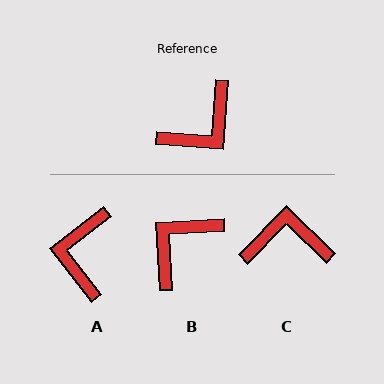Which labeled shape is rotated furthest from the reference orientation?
B, about 173 degrees away.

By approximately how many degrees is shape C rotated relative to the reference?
Approximately 139 degrees counter-clockwise.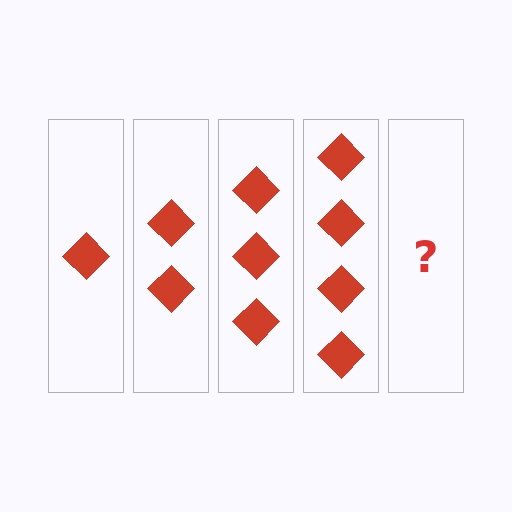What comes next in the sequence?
The next element should be 5 diamonds.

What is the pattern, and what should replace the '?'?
The pattern is that each step adds one more diamond. The '?' should be 5 diamonds.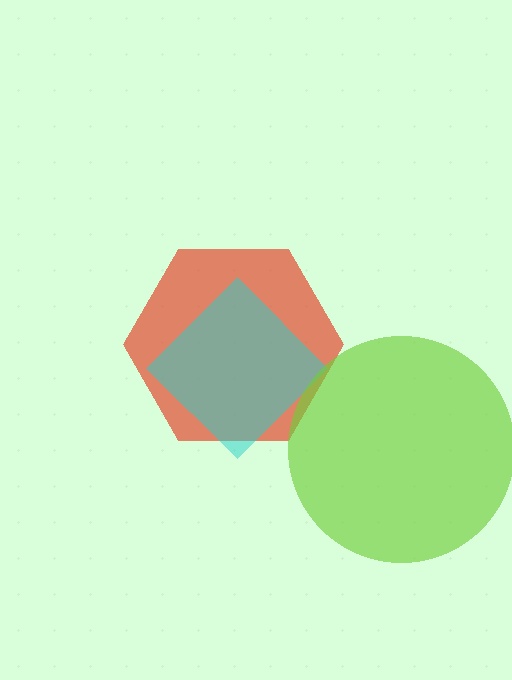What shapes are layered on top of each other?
The layered shapes are: a red hexagon, a cyan diamond, a lime circle.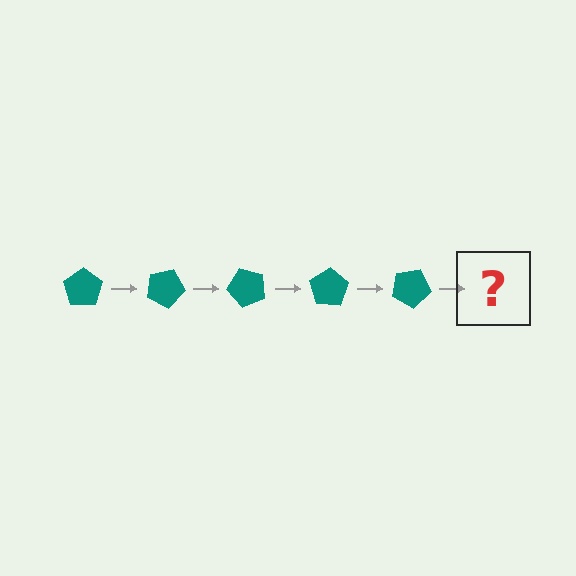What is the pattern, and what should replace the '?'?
The pattern is that the pentagon rotates 25 degrees each step. The '?' should be a teal pentagon rotated 125 degrees.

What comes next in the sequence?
The next element should be a teal pentagon rotated 125 degrees.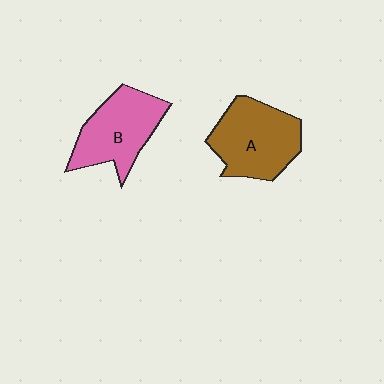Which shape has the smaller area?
Shape B (pink).